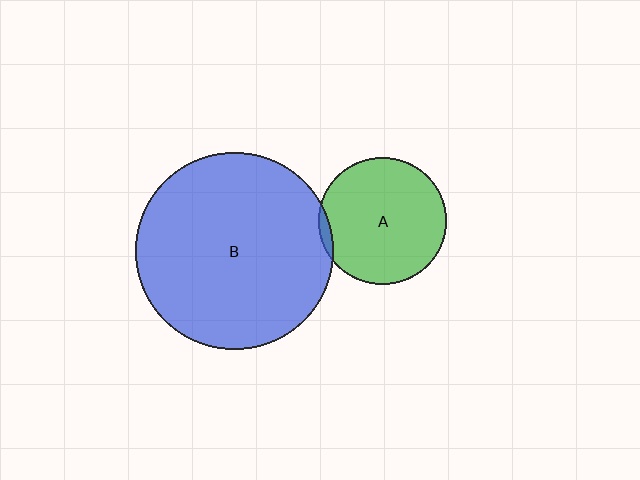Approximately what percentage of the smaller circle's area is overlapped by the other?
Approximately 5%.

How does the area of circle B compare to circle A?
Approximately 2.4 times.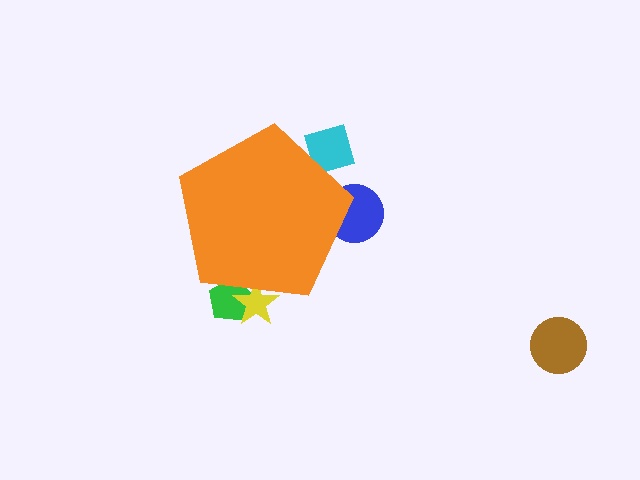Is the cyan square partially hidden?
Yes, the cyan square is partially hidden behind the orange pentagon.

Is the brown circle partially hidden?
No, the brown circle is fully visible.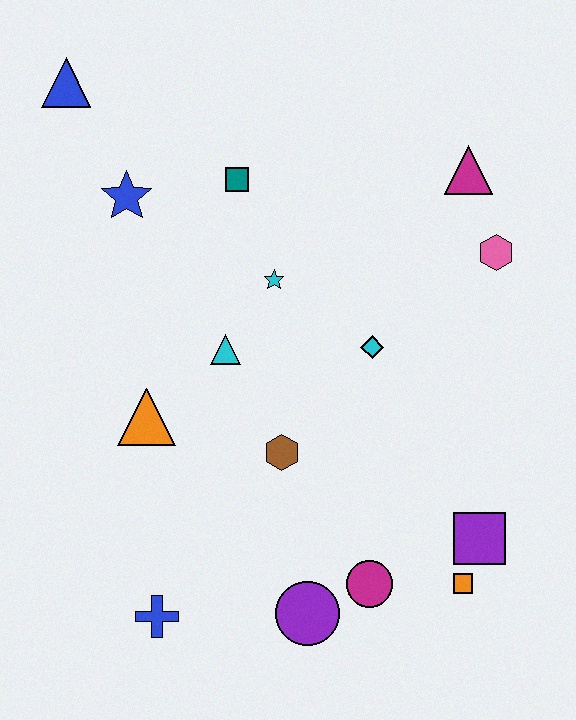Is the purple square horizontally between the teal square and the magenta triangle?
No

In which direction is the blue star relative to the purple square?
The blue star is to the left of the purple square.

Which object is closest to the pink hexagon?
The magenta triangle is closest to the pink hexagon.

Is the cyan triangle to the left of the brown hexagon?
Yes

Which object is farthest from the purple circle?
The blue triangle is farthest from the purple circle.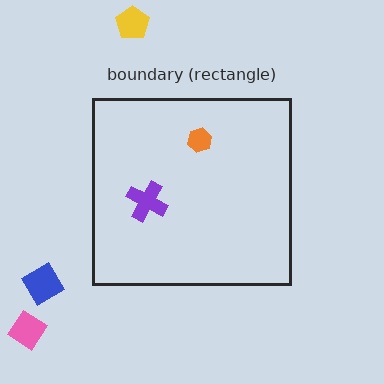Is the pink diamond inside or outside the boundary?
Outside.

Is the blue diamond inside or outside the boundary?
Outside.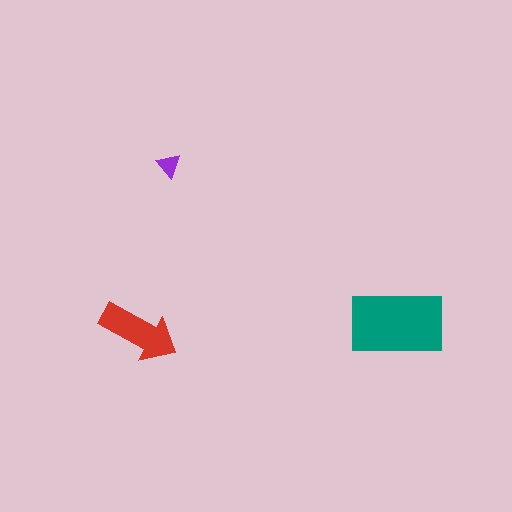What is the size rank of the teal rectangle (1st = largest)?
1st.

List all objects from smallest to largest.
The purple triangle, the red arrow, the teal rectangle.